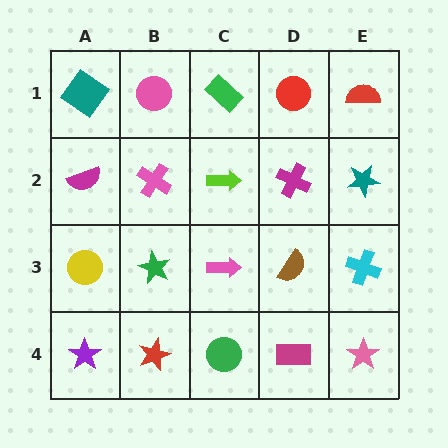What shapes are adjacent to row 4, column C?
A pink arrow (row 3, column C), a red star (row 4, column B), a magenta rectangle (row 4, column D).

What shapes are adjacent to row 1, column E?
A teal star (row 2, column E), a red circle (row 1, column D).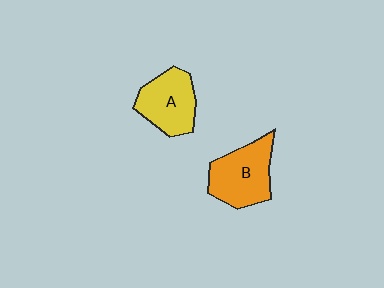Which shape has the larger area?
Shape B (orange).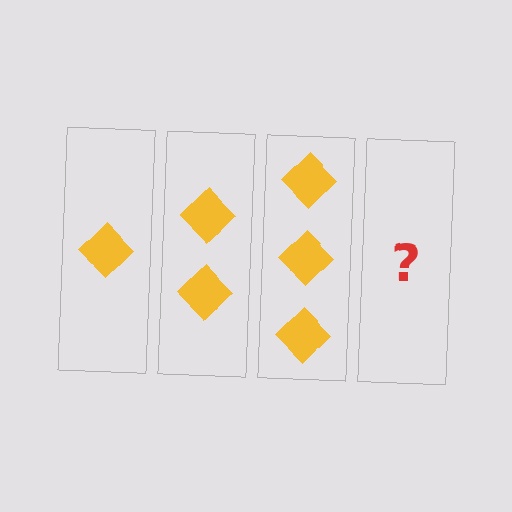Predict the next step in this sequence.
The next step is 4 diamonds.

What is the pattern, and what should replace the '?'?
The pattern is that each step adds one more diamond. The '?' should be 4 diamonds.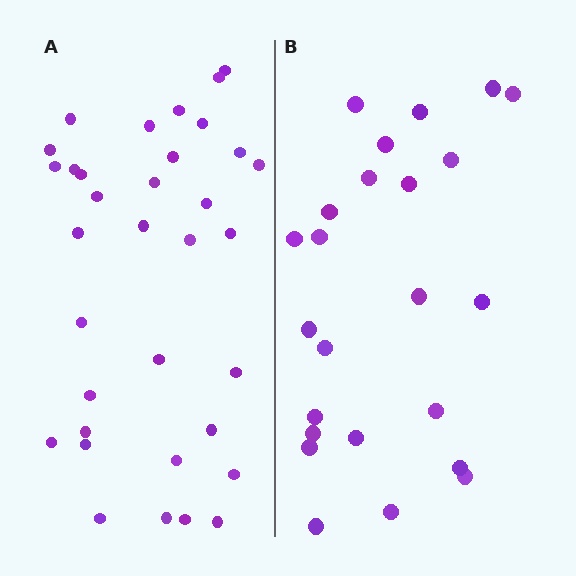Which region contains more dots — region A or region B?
Region A (the left region) has more dots.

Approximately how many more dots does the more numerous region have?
Region A has roughly 10 or so more dots than region B.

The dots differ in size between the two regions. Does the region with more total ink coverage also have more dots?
No. Region B has more total ink coverage because its dots are larger, but region A actually contains more individual dots. Total area can be misleading — the number of items is what matters here.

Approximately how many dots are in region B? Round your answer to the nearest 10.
About 20 dots. (The exact count is 24, which rounds to 20.)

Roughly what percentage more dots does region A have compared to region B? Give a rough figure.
About 40% more.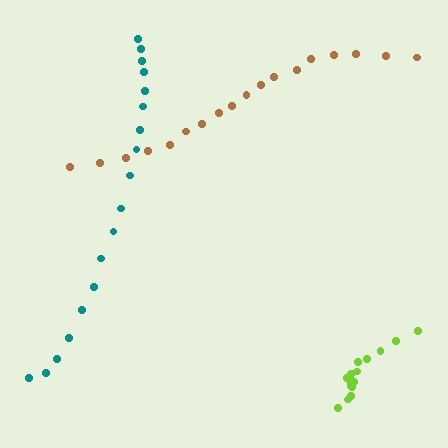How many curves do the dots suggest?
There are 3 distinct paths.